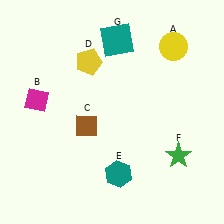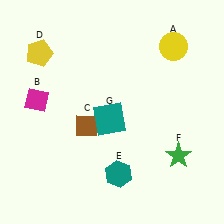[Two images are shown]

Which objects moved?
The objects that moved are: the yellow pentagon (D), the teal square (G).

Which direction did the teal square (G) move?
The teal square (G) moved down.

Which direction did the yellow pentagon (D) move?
The yellow pentagon (D) moved left.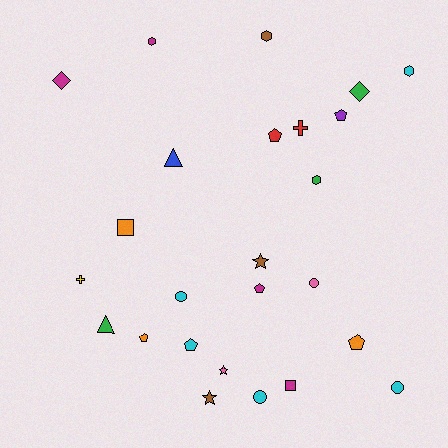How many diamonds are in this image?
There are 2 diamonds.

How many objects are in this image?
There are 25 objects.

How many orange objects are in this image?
There are 3 orange objects.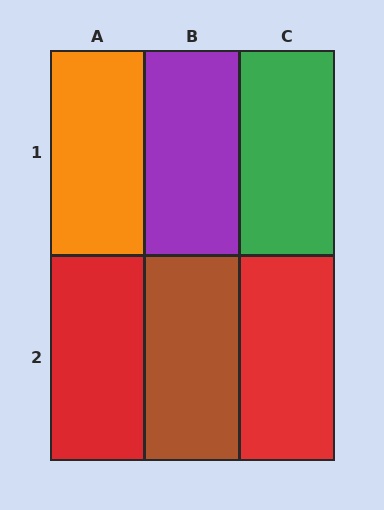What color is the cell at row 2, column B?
Brown.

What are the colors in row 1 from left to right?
Orange, purple, green.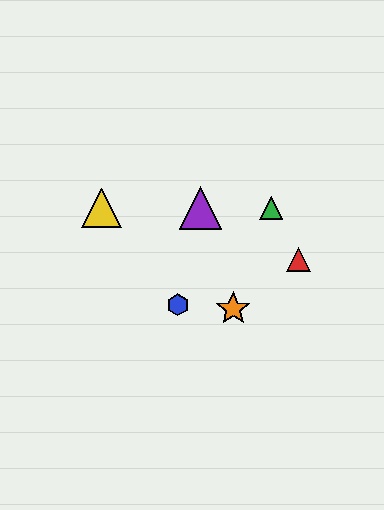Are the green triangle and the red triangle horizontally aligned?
No, the green triangle is at y≈208 and the red triangle is at y≈260.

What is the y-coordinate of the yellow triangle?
The yellow triangle is at y≈208.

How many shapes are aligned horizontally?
3 shapes (the green triangle, the yellow triangle, the purple triangle) are aligned horizontally.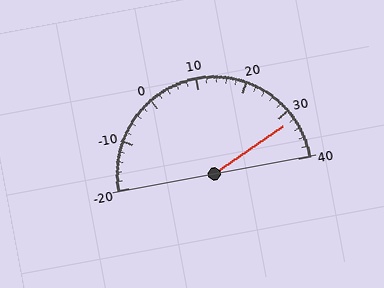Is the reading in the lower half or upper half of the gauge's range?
The reading is in the upper half of the range (-20 to 40).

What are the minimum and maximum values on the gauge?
The gauge ranges from -20 to 40.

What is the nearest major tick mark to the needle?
The nearest major tick mark is 30.